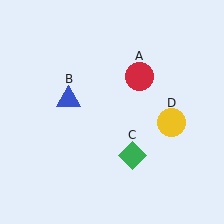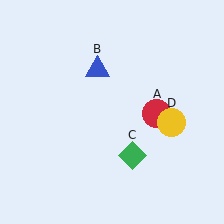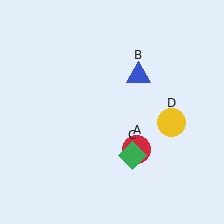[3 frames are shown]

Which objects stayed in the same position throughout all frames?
Green diamond (object C) and yellow circle (object D) remained stationary.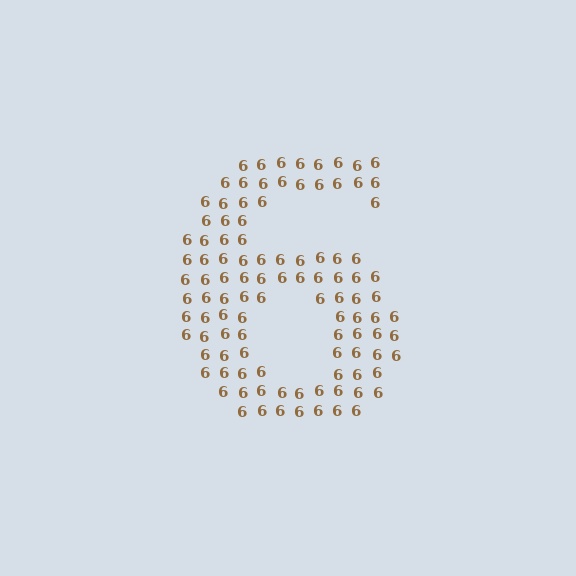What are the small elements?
The small elements are digit 6's.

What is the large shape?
The large shape is the digit 6.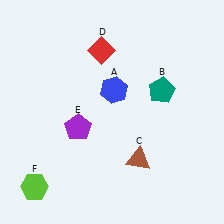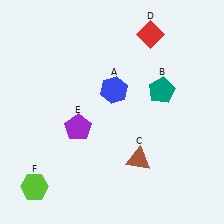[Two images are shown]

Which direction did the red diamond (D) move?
The red diamond (D) moved right.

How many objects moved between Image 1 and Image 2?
1 object moved between the two images.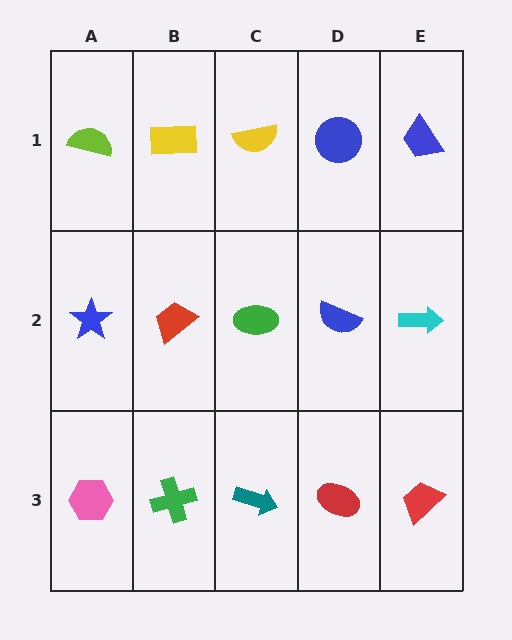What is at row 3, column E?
A red trapezoid.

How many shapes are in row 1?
5 shapes.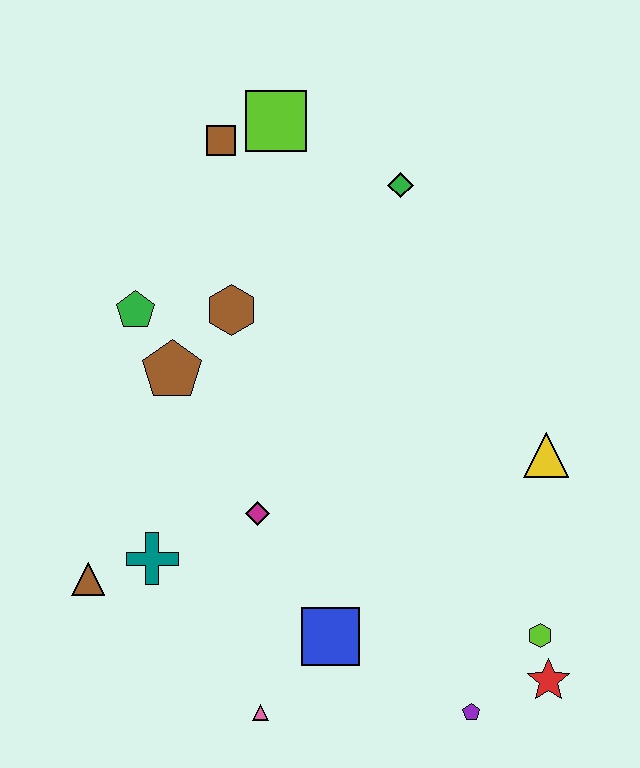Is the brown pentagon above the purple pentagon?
Yes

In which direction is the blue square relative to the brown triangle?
The blue square is to the right of the brown triangle.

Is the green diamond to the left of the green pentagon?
No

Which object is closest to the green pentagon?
The brown pentagon is closest to the green pentagon.